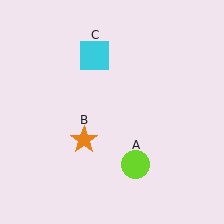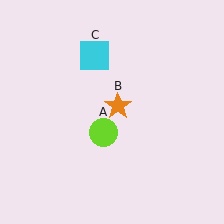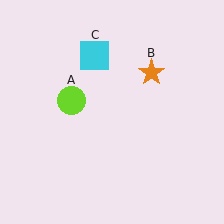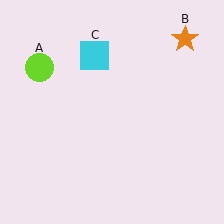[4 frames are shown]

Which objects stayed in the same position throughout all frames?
Cyan square (object C) remained stationary.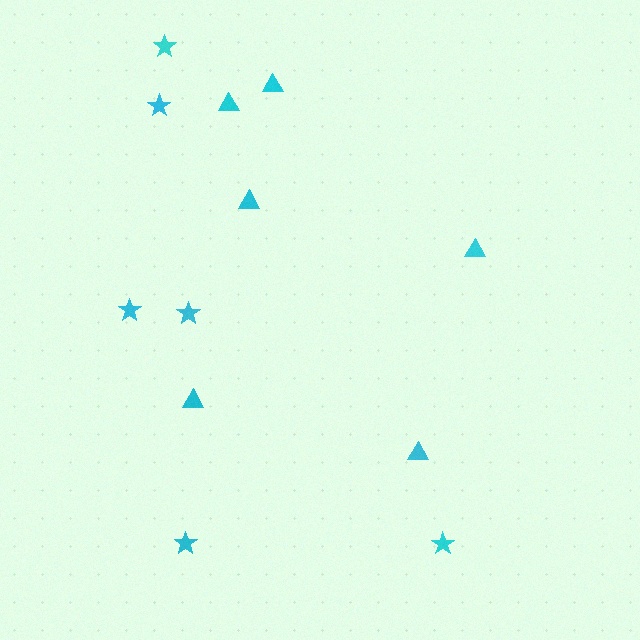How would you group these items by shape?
There are 2 groups: one group of stars (6) and one group of triangles (6).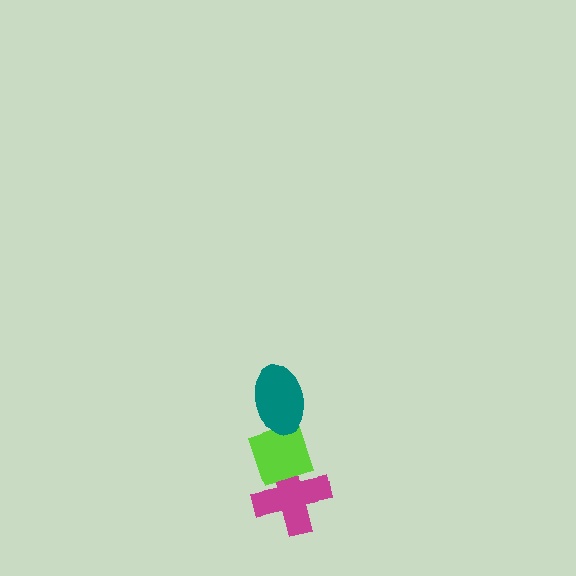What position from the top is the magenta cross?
The magenta cross is 3rd from the top.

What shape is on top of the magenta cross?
The lime diamond is on top of the magenta cross.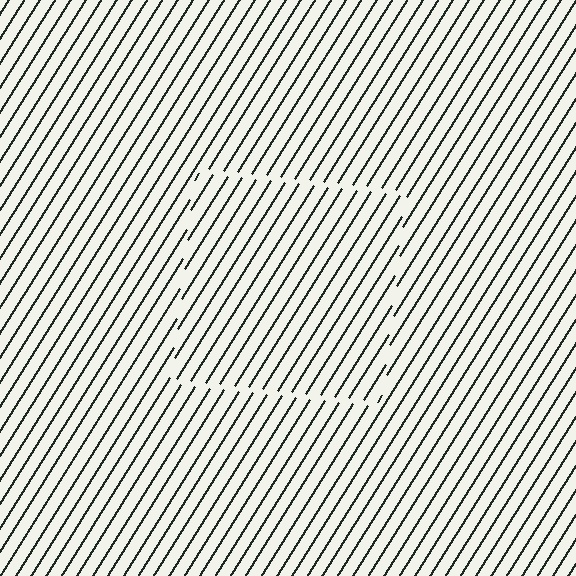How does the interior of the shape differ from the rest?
The interior of the shape contains the same grating, shifted by half a period — the contour is defined by the phase discontinuity where line-ends from the inner and outer gratings abut.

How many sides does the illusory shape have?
4 sides — the line-ends trace a square.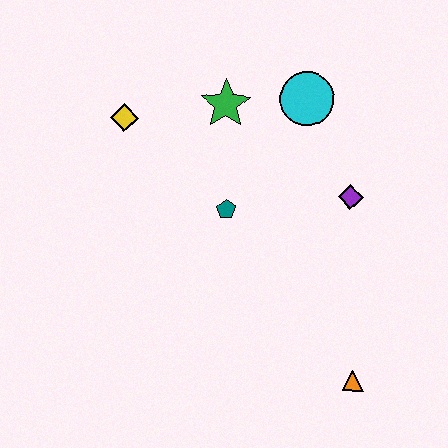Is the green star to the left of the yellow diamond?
No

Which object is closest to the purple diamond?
The cyan circle is closest to the purple diamond.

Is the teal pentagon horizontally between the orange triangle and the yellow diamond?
Yes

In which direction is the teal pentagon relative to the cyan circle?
The teal pentagon is below the cyan circle.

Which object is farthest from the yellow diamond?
The orange triangle is farthest from the yellow diamond.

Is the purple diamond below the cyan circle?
Yes